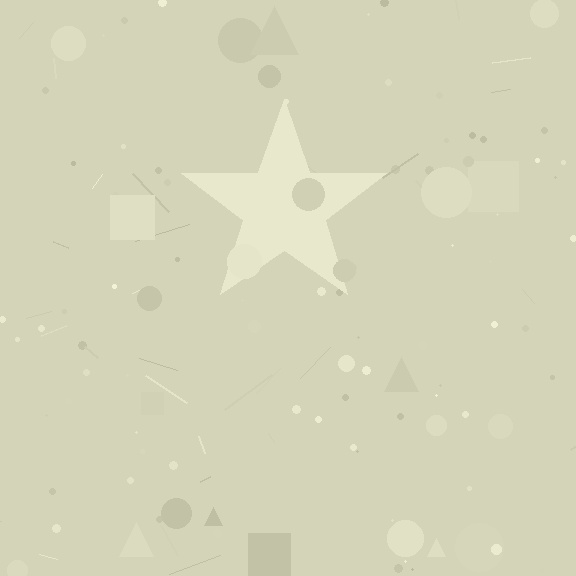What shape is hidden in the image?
A star is hidden in the image.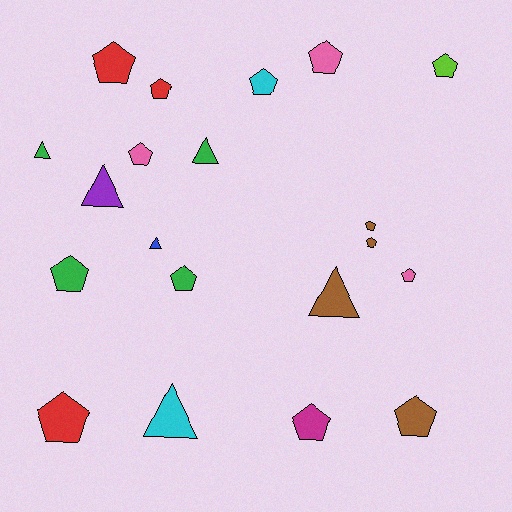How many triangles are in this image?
There are 6 triangles.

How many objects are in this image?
There are 20 objects.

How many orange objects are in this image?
There are no orange objects.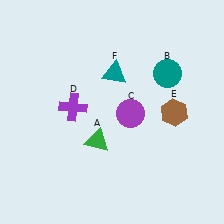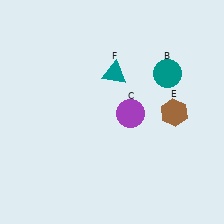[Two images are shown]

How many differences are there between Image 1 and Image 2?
There are 2 differences between the two images.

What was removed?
The green triangle (A), the purple cross (D) were removed in Image 2.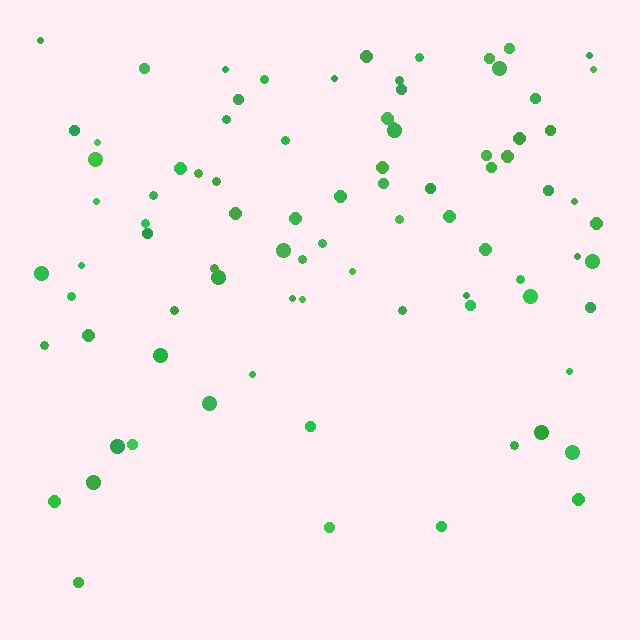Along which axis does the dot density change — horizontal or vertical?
Vertical.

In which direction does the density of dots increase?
From bottom to top, with the top side densest.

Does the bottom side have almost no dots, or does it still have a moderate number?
Still a moderate number, just noticeably fewer than the top.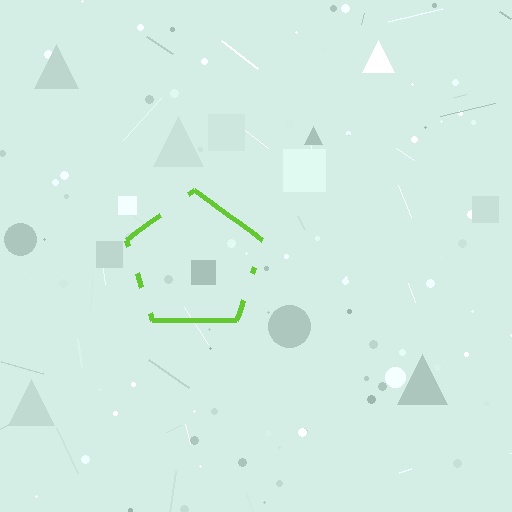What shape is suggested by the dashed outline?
The dashed outline suggests a pentagon.